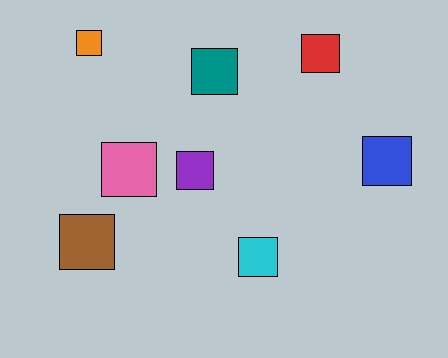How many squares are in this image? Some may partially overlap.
There are 8 squares.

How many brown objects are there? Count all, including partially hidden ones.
There is 1 brown object.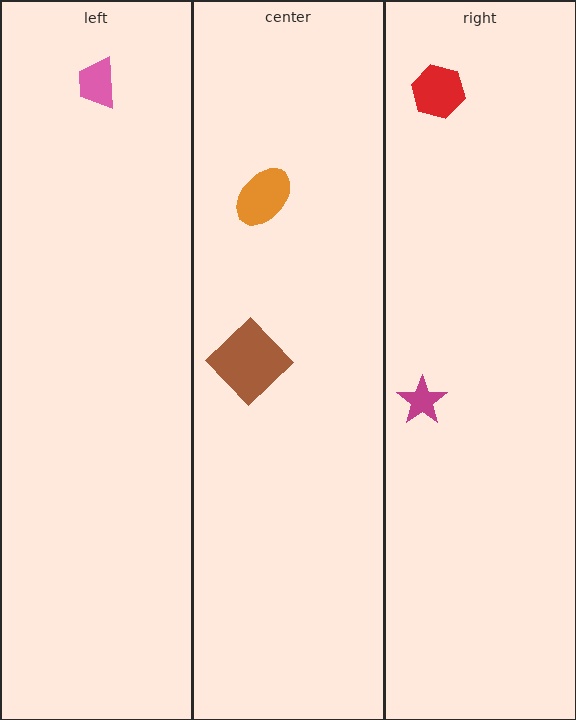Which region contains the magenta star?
The right region.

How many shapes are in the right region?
2.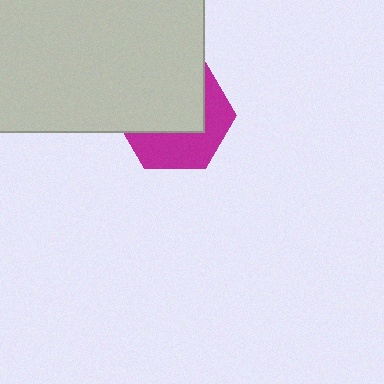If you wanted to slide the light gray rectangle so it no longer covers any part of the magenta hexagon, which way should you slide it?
Slide it up — that is the most direct way to separate the two shapes.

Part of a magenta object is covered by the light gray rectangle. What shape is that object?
It is a hexagon.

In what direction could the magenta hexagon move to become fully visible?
The magenta hexagon could move down. That would shift it out from behind the light gray rectangle entirely.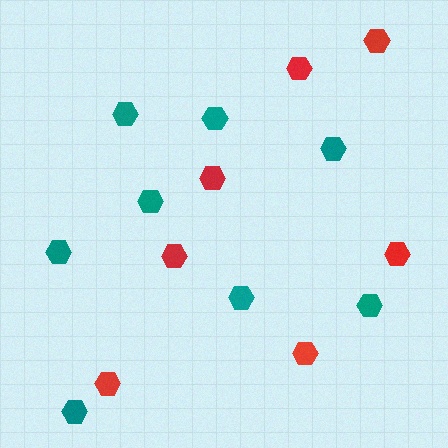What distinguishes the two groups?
There are 2 groups: one group of teal hexagons (8) and one group of red hexagons (7).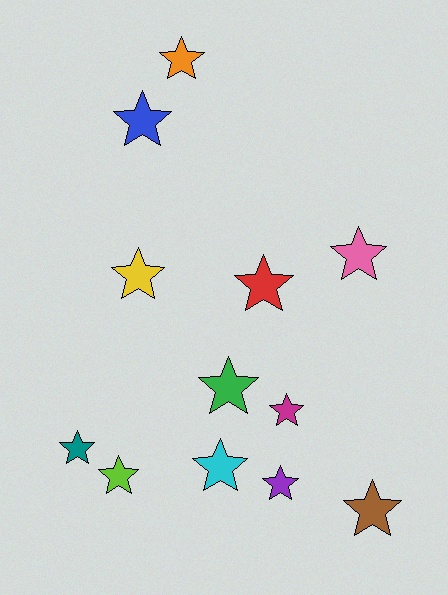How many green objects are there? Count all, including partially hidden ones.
There is 1 green object.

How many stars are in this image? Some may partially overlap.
There are 12 stars.